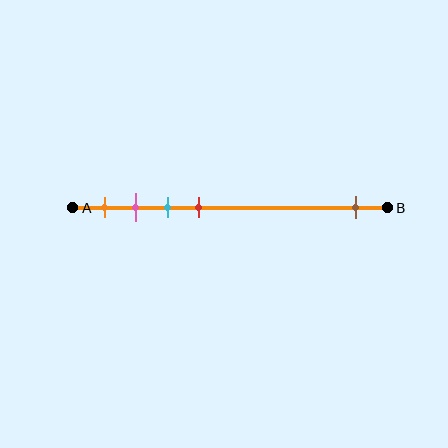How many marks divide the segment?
There are 5 marks dividing the segment.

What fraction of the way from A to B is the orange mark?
The orange mark is approximately 10% (0.1) of the way from A to B.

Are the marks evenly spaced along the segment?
No, the marks are not evenly spaced.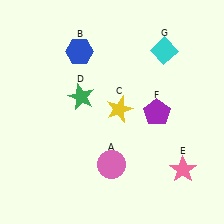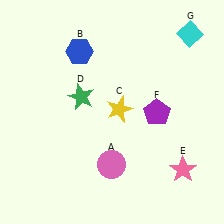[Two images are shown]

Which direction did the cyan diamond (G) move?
The cyan diamond (G) moved right.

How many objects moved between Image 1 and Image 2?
1 object moved between the two images.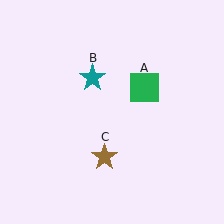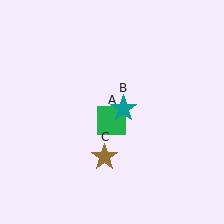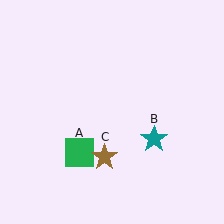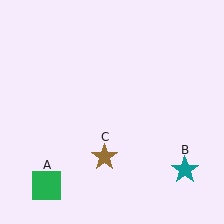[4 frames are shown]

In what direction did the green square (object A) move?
The green square (object A) moved down and to the left.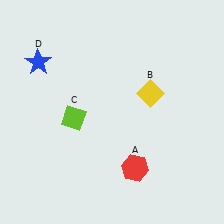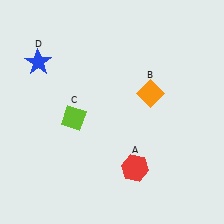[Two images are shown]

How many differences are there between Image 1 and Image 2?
There is 1 difference between the two images.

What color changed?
The diamond (B) changed from yellow in Image 1 to orange in Image 2.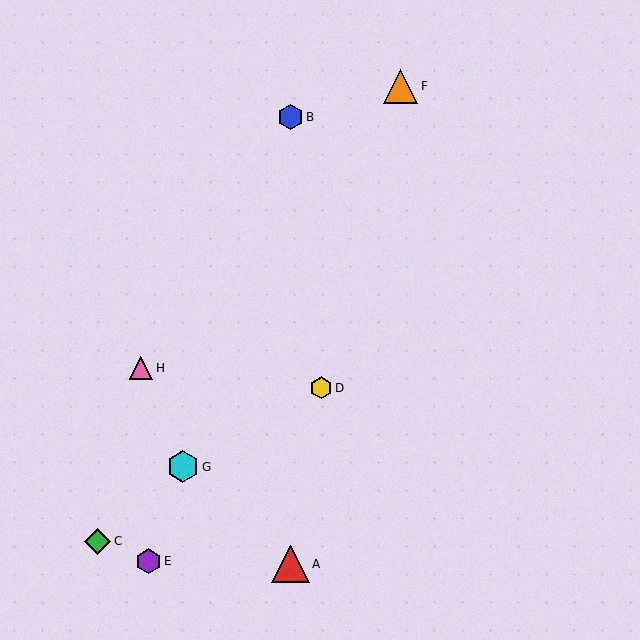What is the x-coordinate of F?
Object F is at x≈401.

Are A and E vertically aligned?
No, A is at x≈291 and E is at x≈148.